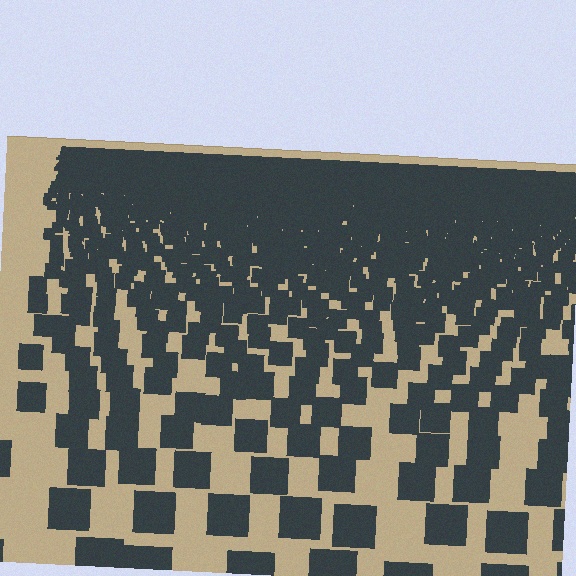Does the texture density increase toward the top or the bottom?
Density increases toward the top.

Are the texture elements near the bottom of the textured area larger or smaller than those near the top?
Larger. Near the bottom, elements are closer to the viewer and appear at a bigger on-screen size.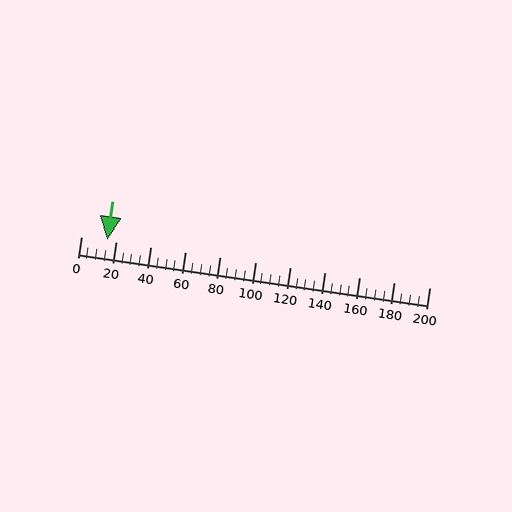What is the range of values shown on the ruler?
The ruler shows values from 0 to 200.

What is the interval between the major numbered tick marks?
The major tick marks are spaced 20 units apart.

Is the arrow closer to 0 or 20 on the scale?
The arrow is closer to 20.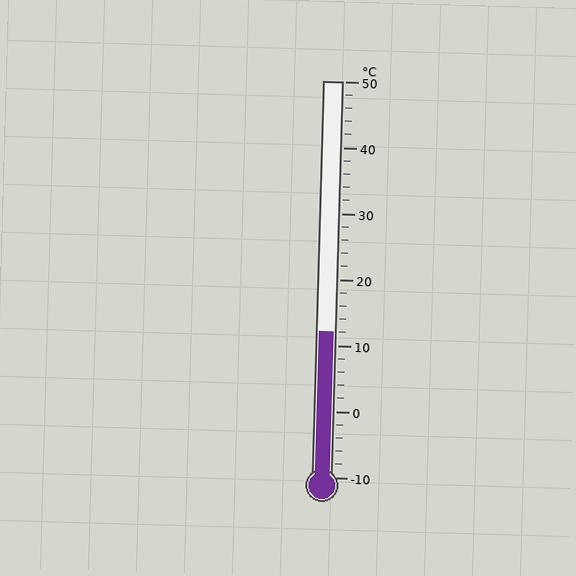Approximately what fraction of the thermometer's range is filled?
The thermometer is filled to approximately 35% of its range.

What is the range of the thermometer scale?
The thermometer scale ranges from -10°C to 50°C.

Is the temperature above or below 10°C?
The temperature is above 10°C.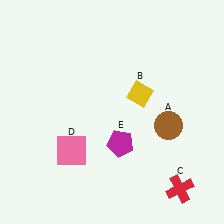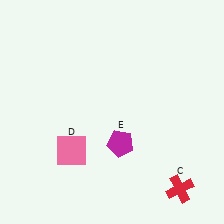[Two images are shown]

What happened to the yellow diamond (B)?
The yellow diamond (B) was removed in Image 2. It was in the top-right area of Image 1.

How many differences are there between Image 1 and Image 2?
There are 2 differences between the two images.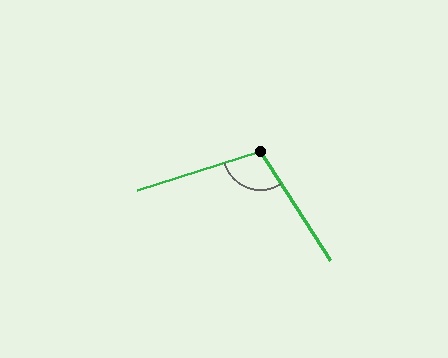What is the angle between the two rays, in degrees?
Approximately 105 degrees.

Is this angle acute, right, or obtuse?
It is obtuse.